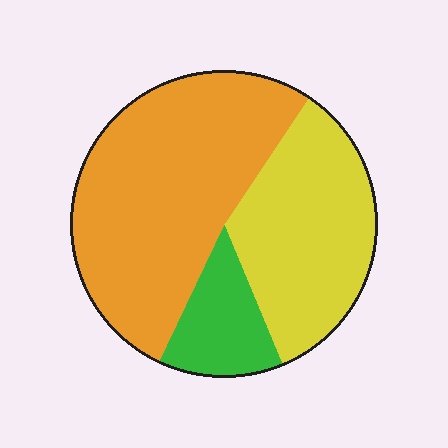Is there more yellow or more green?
Yellow.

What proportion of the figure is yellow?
Yellow covers 34% of the figure.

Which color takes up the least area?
Green, at roughly 15%.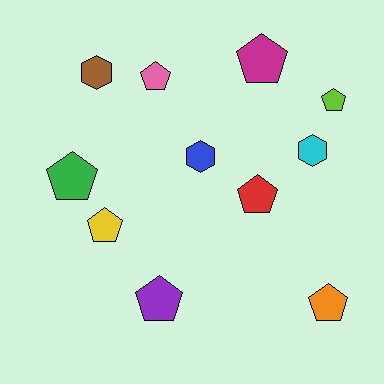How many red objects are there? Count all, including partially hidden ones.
There is 1 red object.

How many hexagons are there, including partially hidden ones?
There are 3 hexagons.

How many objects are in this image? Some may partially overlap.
There are 11 objects.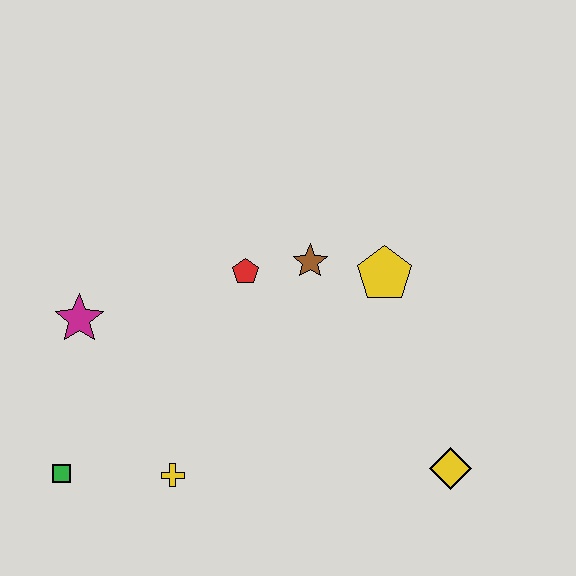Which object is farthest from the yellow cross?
The yellow pentagon is farthest from the yellow cross.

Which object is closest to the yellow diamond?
The yellow pentagon is closest to the yellow diamond.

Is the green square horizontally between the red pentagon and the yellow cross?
No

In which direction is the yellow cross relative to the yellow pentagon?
The yellow cross is to the left of the yellow pentagon.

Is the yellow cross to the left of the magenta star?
No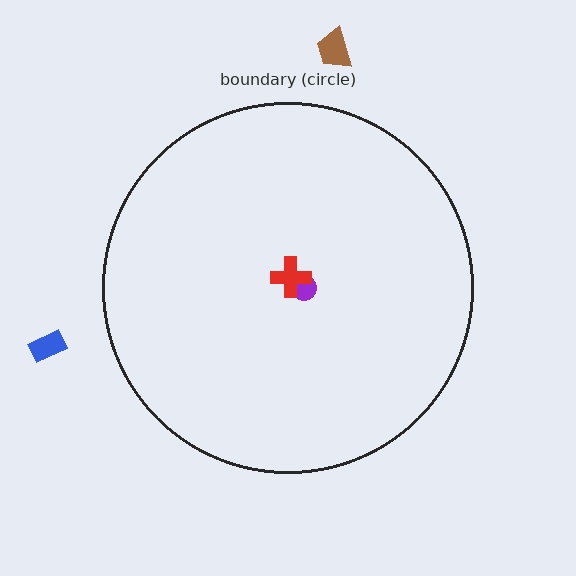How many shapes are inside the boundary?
2 inside, 2 outside.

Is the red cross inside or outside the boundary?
Inside.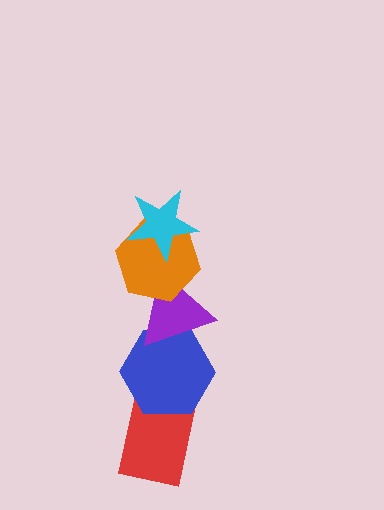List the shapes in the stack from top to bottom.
From top to bottom: the cyan star, the orange hexagon, the purple triangle, the blue hexagon, the red rectangle.